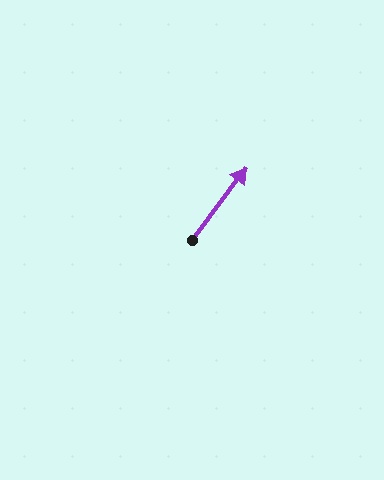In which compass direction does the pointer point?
Northeast.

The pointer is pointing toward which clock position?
Roughly 1 o'clock.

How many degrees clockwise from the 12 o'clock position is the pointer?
Approximately 37 degrees.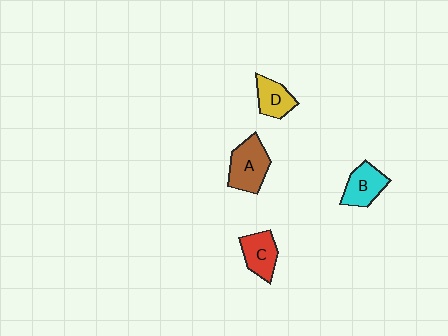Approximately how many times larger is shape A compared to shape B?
Approximately 1.3 times.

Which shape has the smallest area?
Shape D (yellow).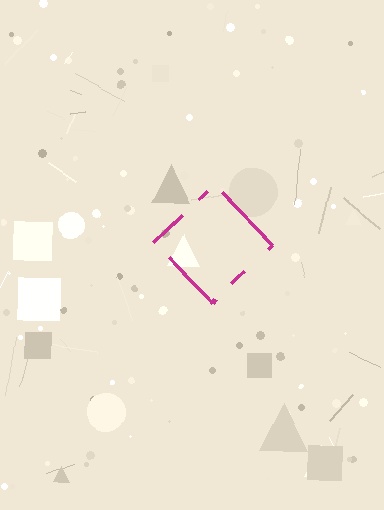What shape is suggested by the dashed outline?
The dashed outline suggests a diamond.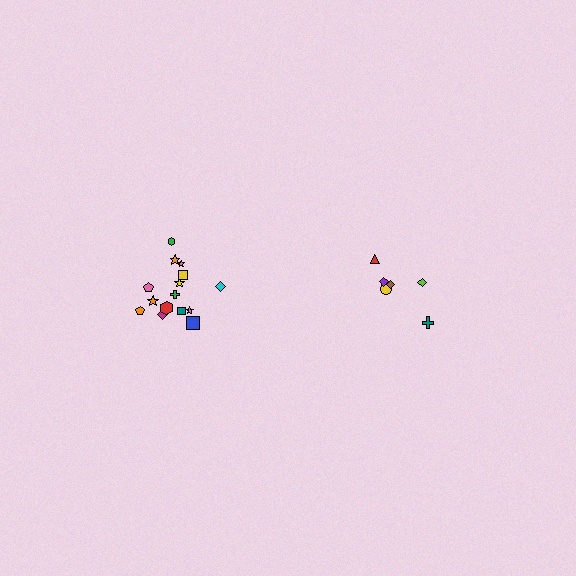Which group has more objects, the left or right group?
The left group.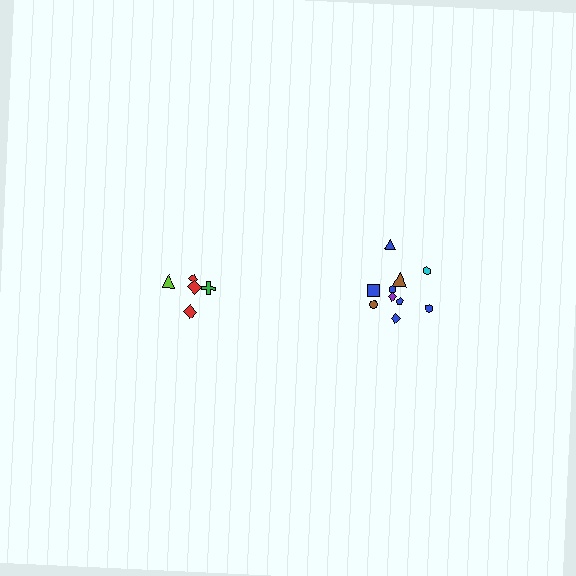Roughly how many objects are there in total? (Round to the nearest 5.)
Roughly 15 objects in total.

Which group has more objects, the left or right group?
The right group.